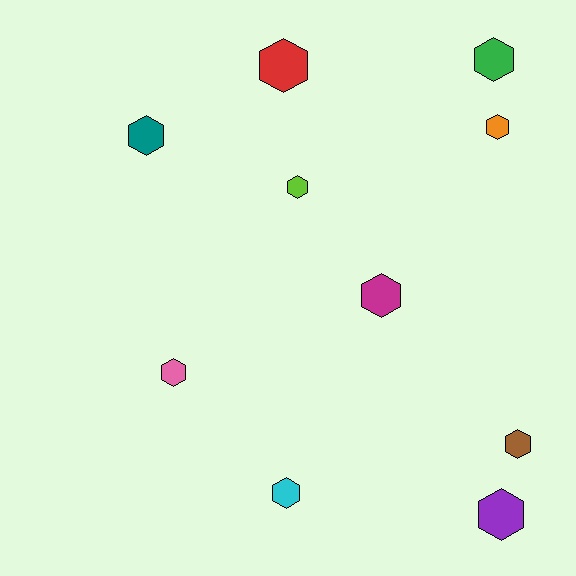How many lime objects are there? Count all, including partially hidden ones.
There is 1 lime object.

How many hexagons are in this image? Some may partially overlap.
There are 10 hexagons.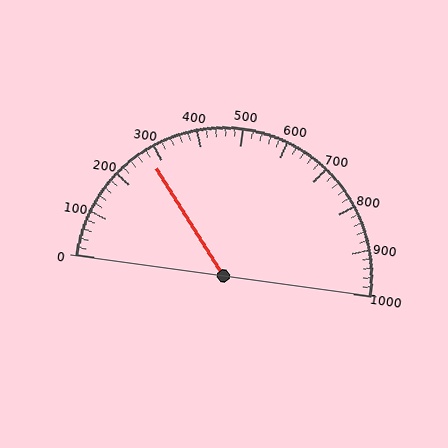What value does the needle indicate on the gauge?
The needle indicates approximately 280.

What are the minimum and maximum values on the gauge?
The gauge ranges from 0 to 1000.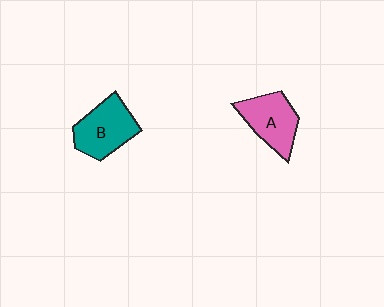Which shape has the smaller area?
Shape A (pink).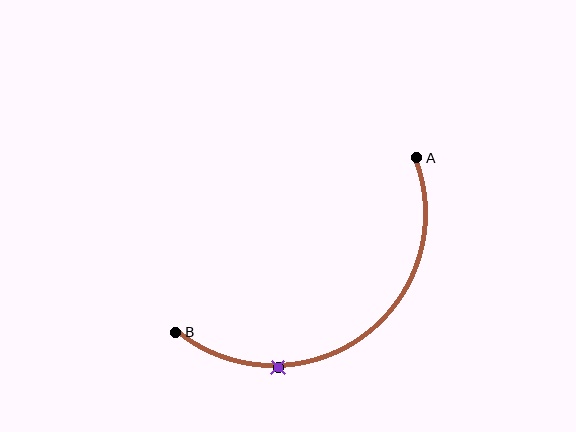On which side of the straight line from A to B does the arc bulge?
The arc bulges below and to the right of the straight line connecting A and B.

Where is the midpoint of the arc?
The arc midpoint is the point on the curve farthest from the straight line joining A and B. It sits below and to the right of that line.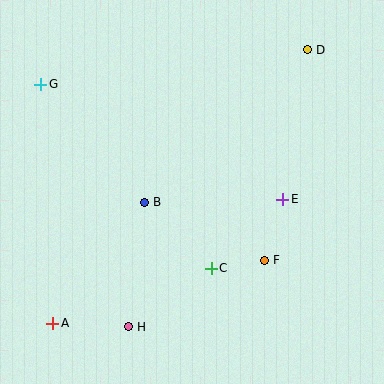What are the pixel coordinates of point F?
Point F is at (265, 260).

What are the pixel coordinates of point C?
Point C is at (211, 268).